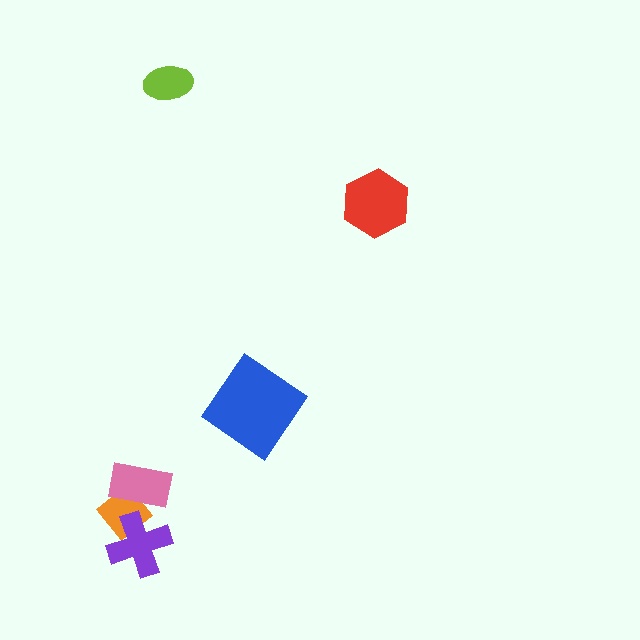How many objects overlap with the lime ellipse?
0 objects overlap with the lime ellipse.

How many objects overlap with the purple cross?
1 object overlaps with the purple cross.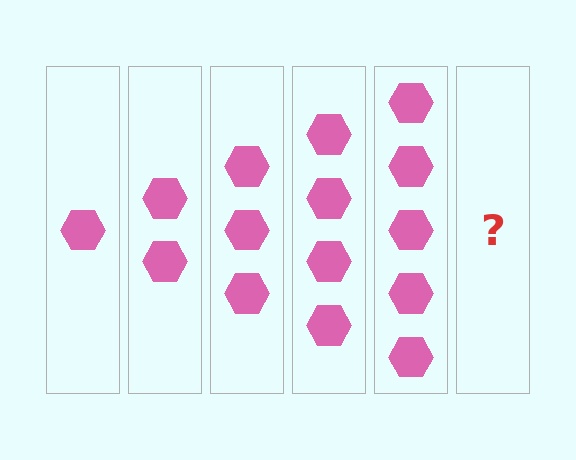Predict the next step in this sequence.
The next step is 6 hexagons.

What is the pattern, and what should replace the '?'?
The pattern is that each step adds one more hexagon. The '?' should be 6 hexagons.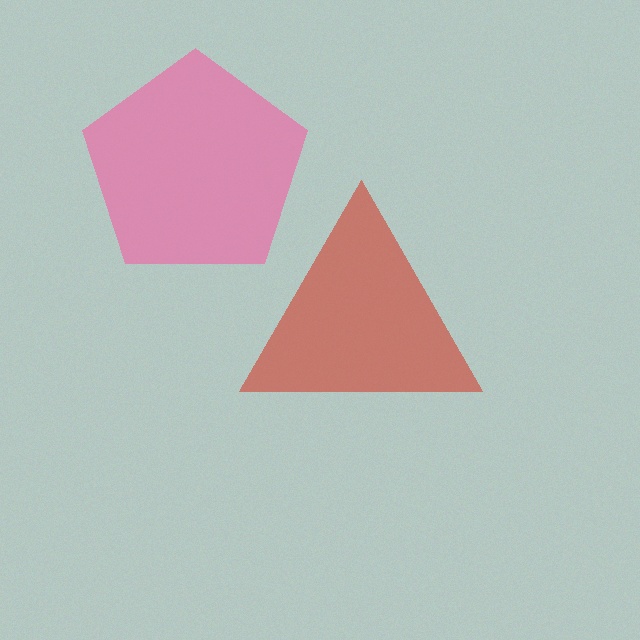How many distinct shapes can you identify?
There are 2 distinct shapes: a red triangle, a pink pentagon.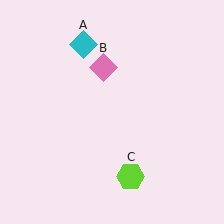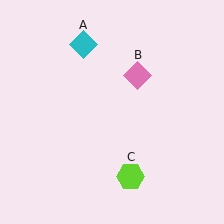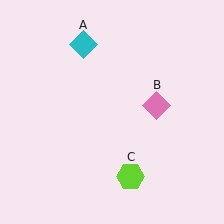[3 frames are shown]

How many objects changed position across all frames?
1 object changed position: pink diamond (object B).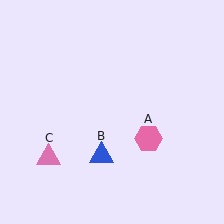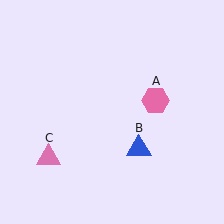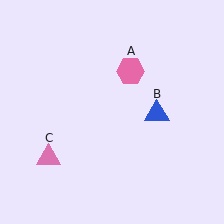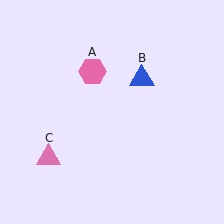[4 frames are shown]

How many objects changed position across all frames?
2 objects changed position: pink hexagon (object A), blue triangle (object B).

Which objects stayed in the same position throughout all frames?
Pink triangle (object C) remained stationary.